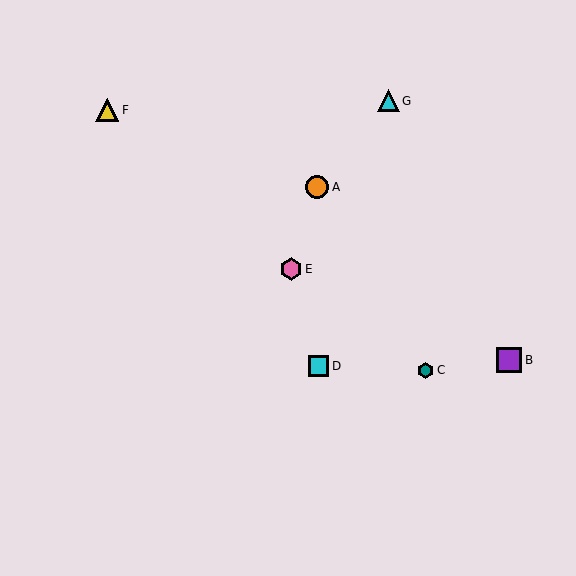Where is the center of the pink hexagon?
The center of the pink hexagon is at (291, 269).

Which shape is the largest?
The purple square (labeled B) is the largest.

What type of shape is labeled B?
Shape B is a purple square.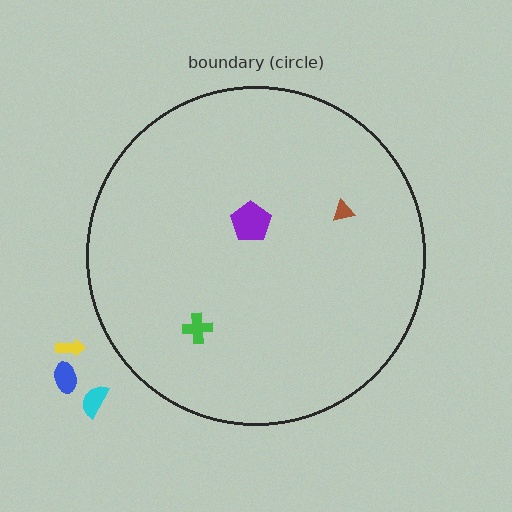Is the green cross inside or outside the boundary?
Inside.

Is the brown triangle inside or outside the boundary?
Inside.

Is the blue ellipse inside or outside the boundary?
Outside.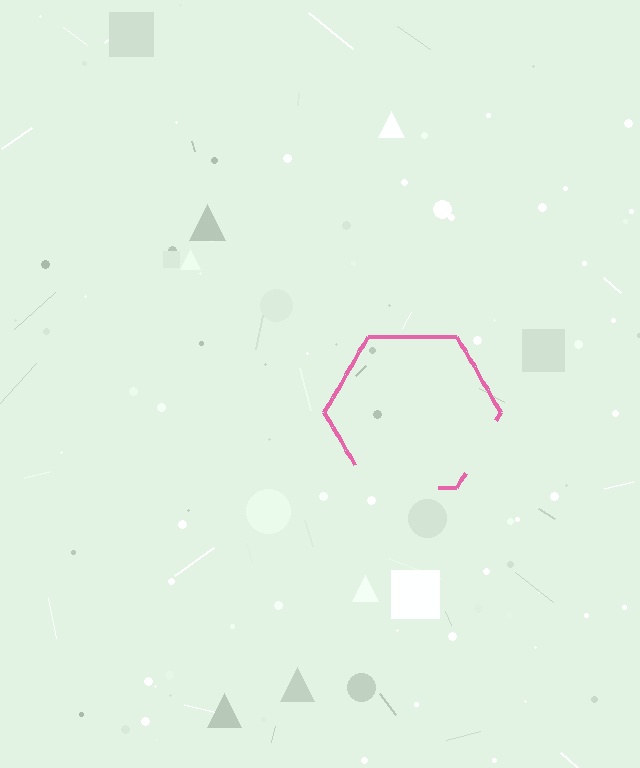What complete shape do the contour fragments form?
The contour fragments form a hexagon.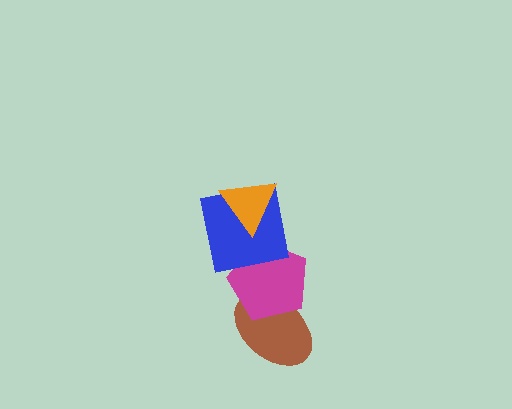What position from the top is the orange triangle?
The orange triangle is 1st from the top.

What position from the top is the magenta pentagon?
The magenta pentagon is 3rd from the top.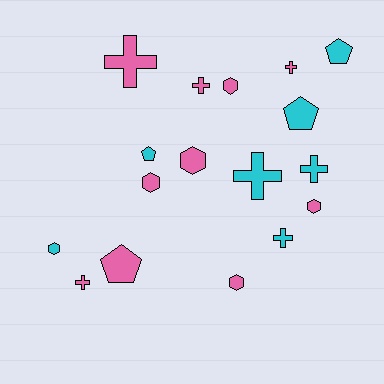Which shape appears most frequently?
Cross, with 7 objects.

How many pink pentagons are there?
There is 1 pink pentagon.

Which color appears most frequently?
Pink, with 10 objects.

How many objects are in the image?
There are 17 objects.